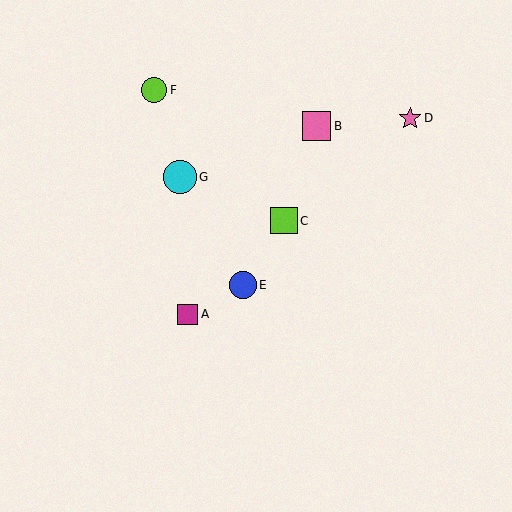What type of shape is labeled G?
Shape G is a cyan circle.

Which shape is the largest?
The cyan circle (labeled G) is the largest.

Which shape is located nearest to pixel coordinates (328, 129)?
The pink square (labeled B) at (316, 126) is nearest to that location.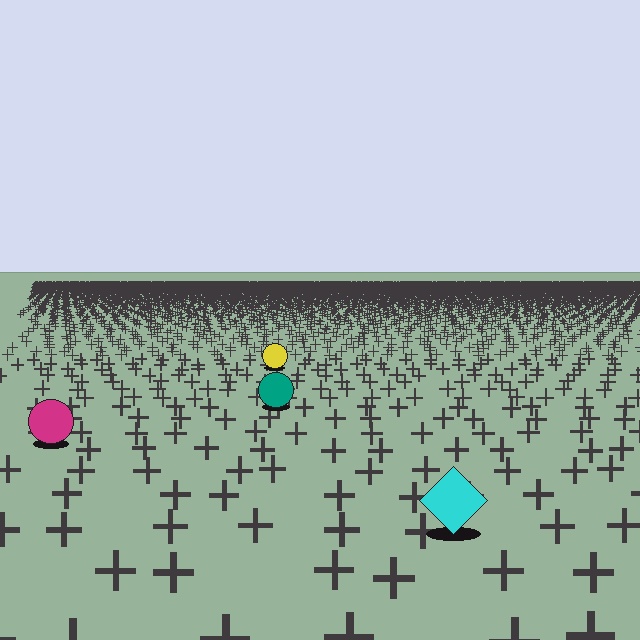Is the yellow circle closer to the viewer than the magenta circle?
No. The magenta circle is closer — you can tell from the texture gradient: the ground texture is coarser near it.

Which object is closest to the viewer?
The cyan diamond is closest. The texture marks near it are larger and more spread out.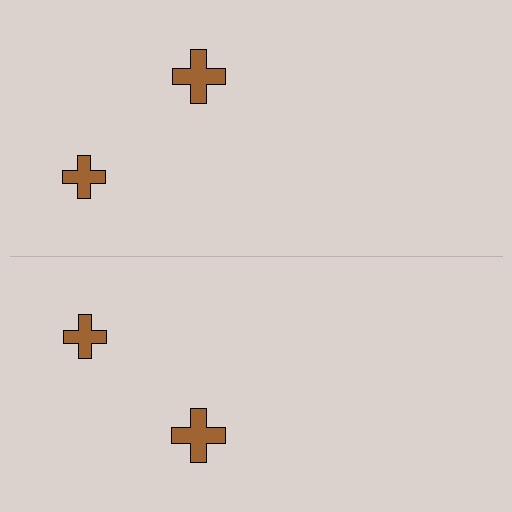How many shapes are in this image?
There are 4 shapes in this image.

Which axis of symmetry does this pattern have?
The pattern has a horizontal axis of symmetry running through the center of the image.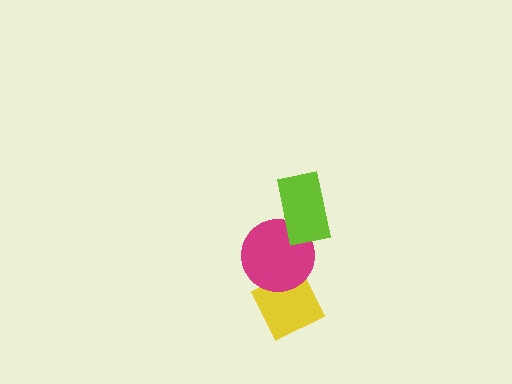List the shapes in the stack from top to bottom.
From top to bottom: the lime rectangle, the magenta circle, the yellow diamond.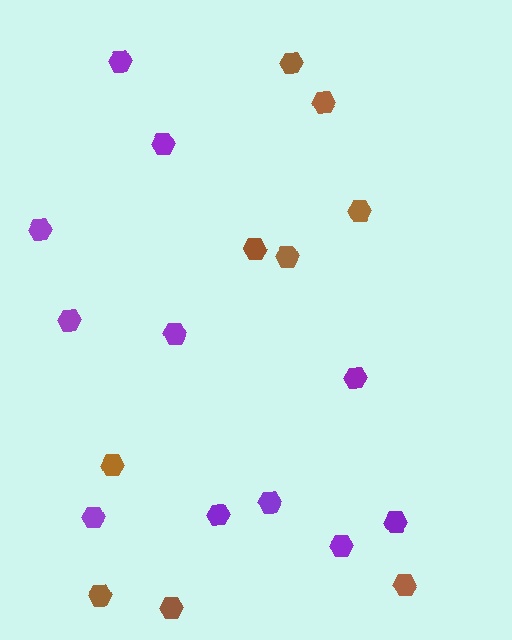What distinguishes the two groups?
There are 2 groups: one group of brown hexagons (9) and one group of purple hexagons (11).